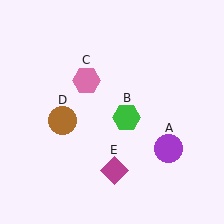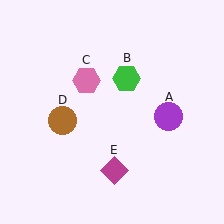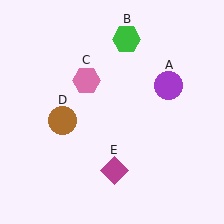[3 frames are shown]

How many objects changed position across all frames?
2 objects changed position: purple circle (object A), green hexagon (object B).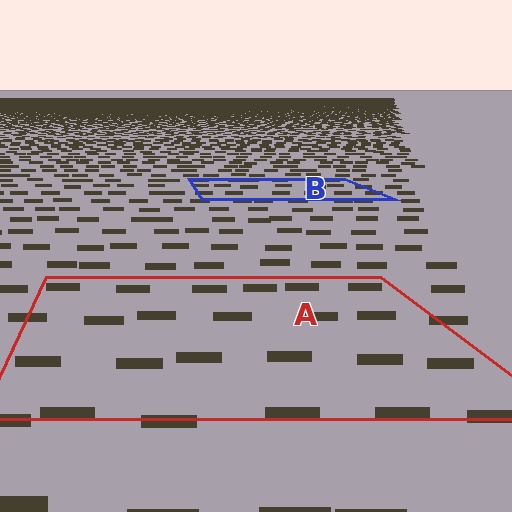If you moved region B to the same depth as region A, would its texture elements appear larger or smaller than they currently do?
They would appear larger. At a closer depth, the same texture elements are projected at a bigger on-screen size.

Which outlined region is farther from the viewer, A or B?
Region B is farther from the viewer — the texture elements inside it appear smaller and more densely packed.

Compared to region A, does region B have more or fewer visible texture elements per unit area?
Region B has more texture elements per unit area — they are packed more densely because it is farther away.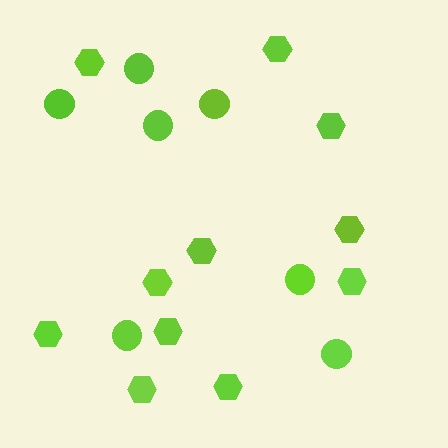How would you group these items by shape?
There are 2 groups: one group of hexagons (11) and one group of circles (7).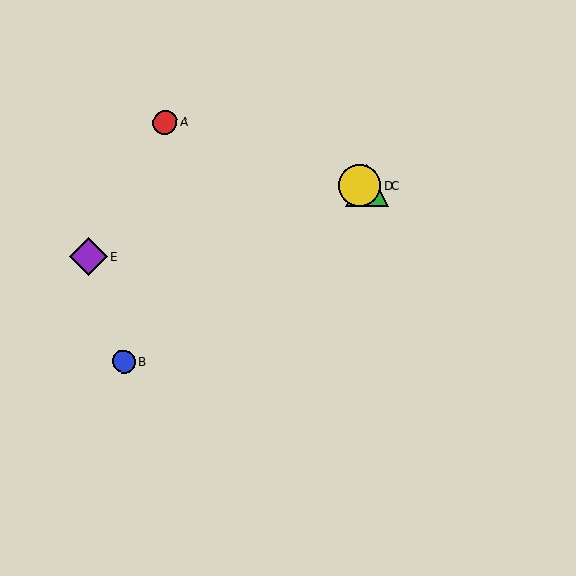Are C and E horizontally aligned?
No, C is at y≈186 and E is at y≈257.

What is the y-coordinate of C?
Object C is at y≈186.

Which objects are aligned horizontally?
Objects C, D are aligned horizontally.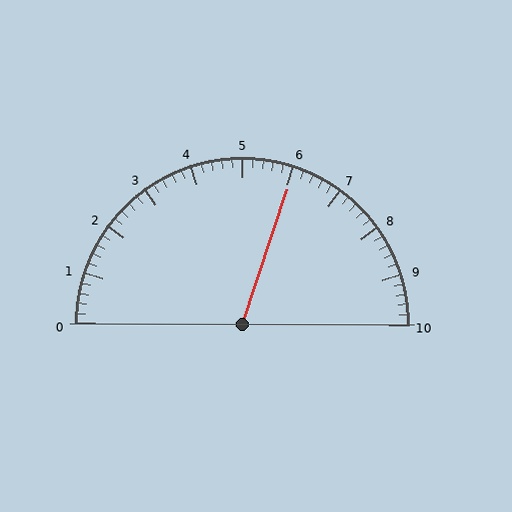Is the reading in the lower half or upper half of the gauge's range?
The reading is in the upper half of the range (0 to 10).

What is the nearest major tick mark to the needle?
The nearest major tick mark is 6.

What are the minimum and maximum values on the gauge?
The gauge ranges from 0 to 10.